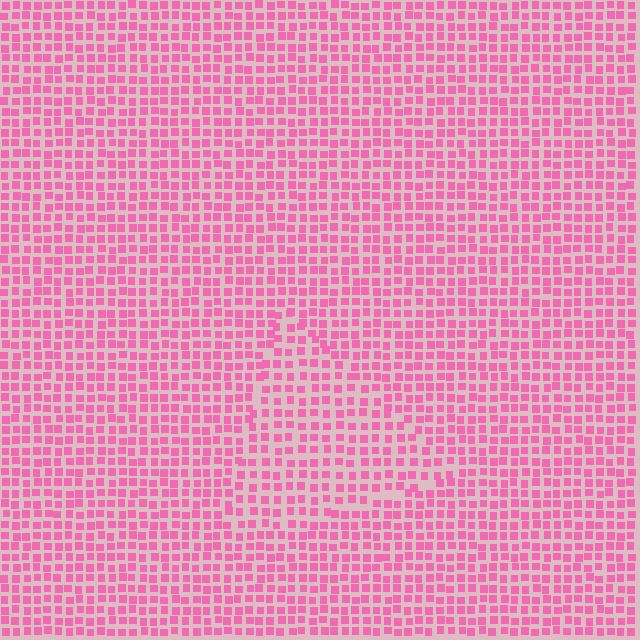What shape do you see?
I see a triangle.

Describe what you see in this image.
The image contains small pink elements arranged at two different densities. A triangle-shaped region is visible where the elements are less densely packed than the surrounding area.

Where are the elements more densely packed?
The elements are more densely packed outside the triangle boundary.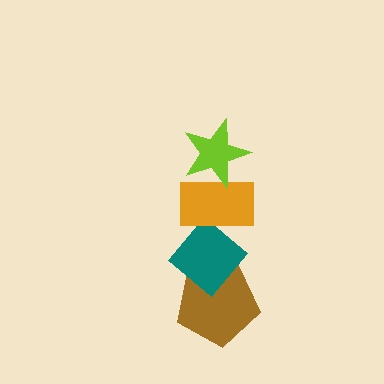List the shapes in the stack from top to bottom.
From top to bottom: the lime star, the orange rectangle, the teal diamond, the brown pentagon.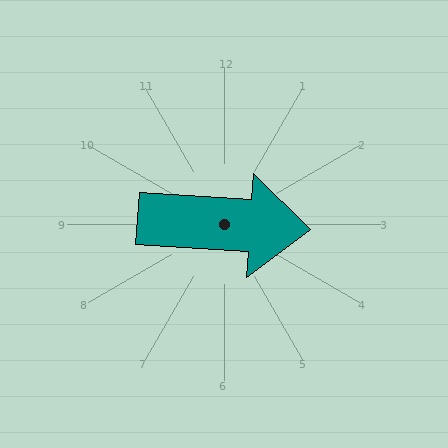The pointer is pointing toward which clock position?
Roughly 3 o'clock.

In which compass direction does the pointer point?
East.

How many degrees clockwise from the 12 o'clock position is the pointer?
Approximately 94 degrees.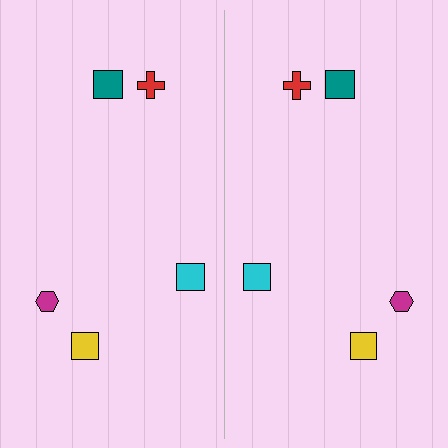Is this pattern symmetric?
Yes, this pattern has bilateral (reflection) symmetry.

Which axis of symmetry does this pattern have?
The pattern has a vertical axis of symmetry running through the center of the image.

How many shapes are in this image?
There are 10 shapes in this image.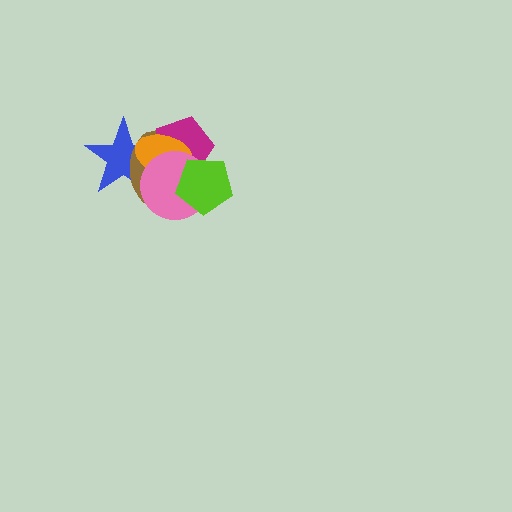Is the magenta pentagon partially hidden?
Yes, it is partially covered by another shape.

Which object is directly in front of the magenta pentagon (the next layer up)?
The orange ellipse is directly in front of the magenta pentagon.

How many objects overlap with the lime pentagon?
4 objects overlap with the lime pentagon.